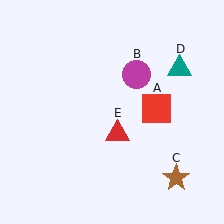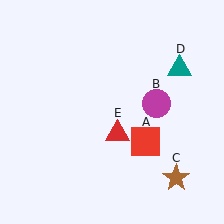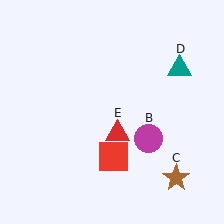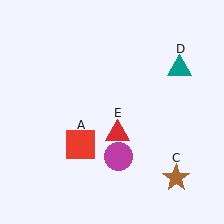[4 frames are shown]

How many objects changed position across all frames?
2 objects changed position: red square (object A), magenta circle (object B).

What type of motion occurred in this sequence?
The red square (object A), magenta circle (object B) rotated clockwise around the center of the scene.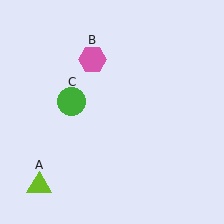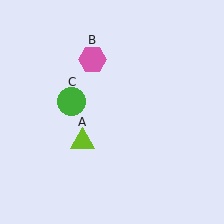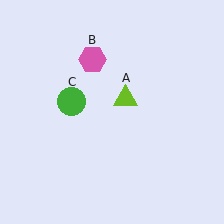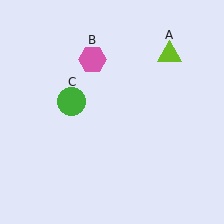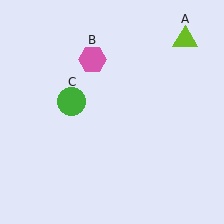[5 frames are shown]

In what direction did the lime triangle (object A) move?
The lime triangle (object A) moved up and to the right.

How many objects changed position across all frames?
1 object changed position: lime triangle (object A).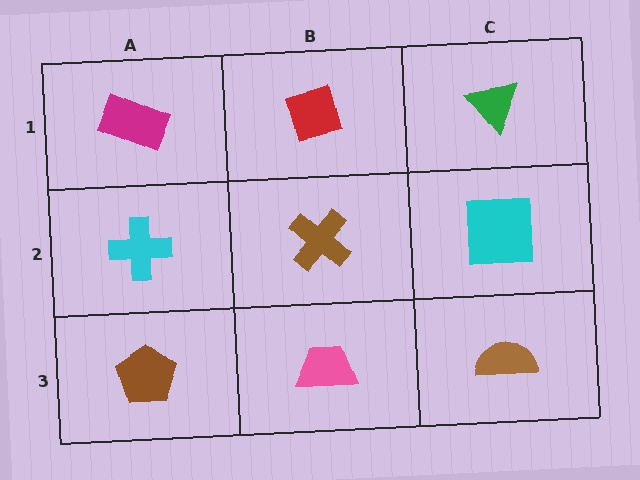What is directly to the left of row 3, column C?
A pink trapezoid.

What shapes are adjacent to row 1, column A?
A cyan cross (row 2, column A), a red square (row 1, column B).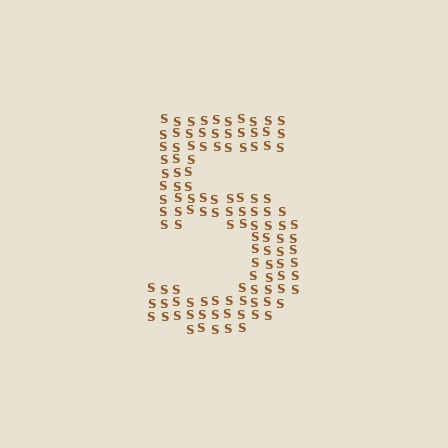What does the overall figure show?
The overall figure shows the digit 5.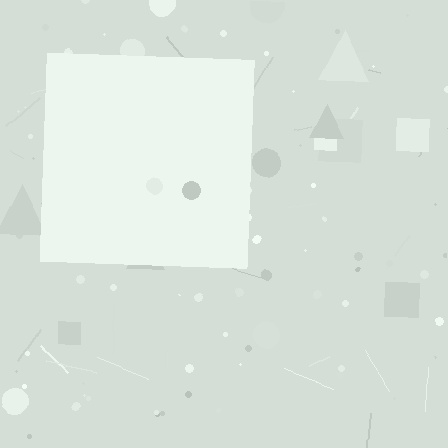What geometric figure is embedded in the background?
A square is embedded in the background.